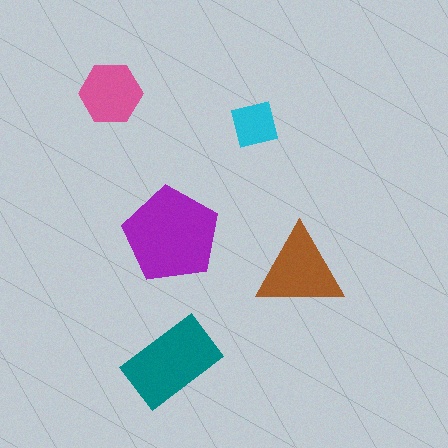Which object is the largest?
The purple pentagon.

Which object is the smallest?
The cyan square.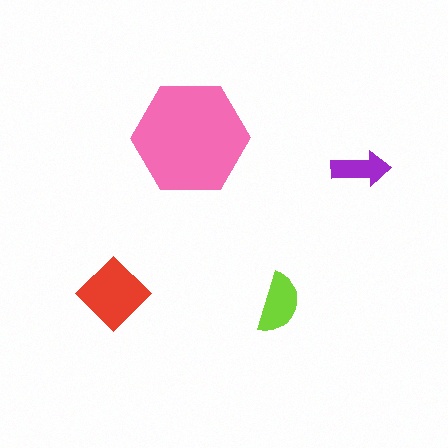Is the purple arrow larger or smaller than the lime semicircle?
Smaller.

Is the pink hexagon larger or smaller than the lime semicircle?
Larger.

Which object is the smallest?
The purple arrow.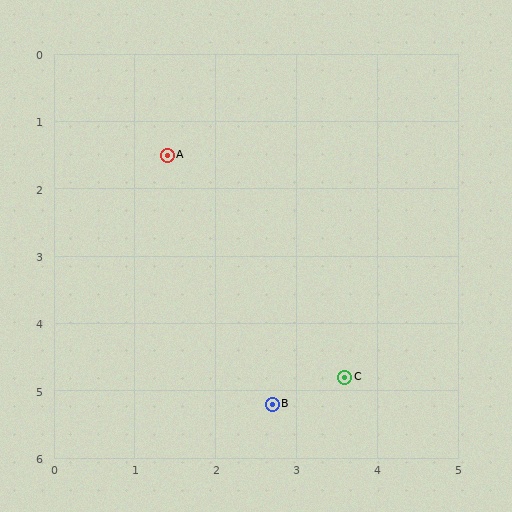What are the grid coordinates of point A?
Point A is at approximately (1.4, 1.5).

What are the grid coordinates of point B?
Point B is at approximately (2.7, 5.2).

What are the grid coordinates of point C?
Point C is at approximately (3.6, 4.8).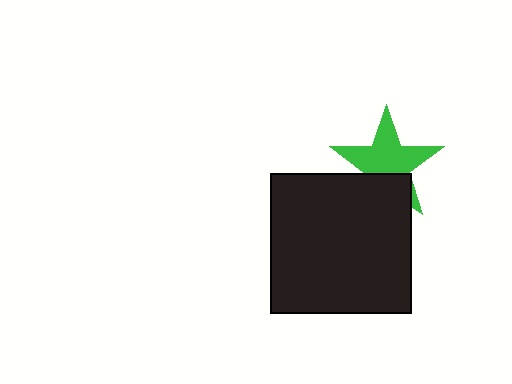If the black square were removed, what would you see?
You would see the complete green star.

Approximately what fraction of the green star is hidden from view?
Roughly 32% of the green star is hidden behind the black square.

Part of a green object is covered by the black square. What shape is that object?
It is a star.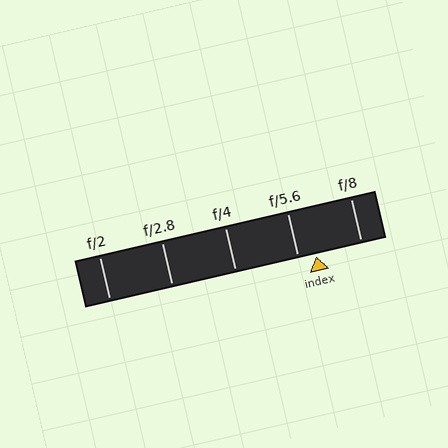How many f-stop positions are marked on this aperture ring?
There are 5 f-stop positions marked.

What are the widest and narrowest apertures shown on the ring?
The widest aperture shown is f/2 and the narrowest is f/8.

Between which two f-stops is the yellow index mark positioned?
The index mark is between f/5.6 and f/8.